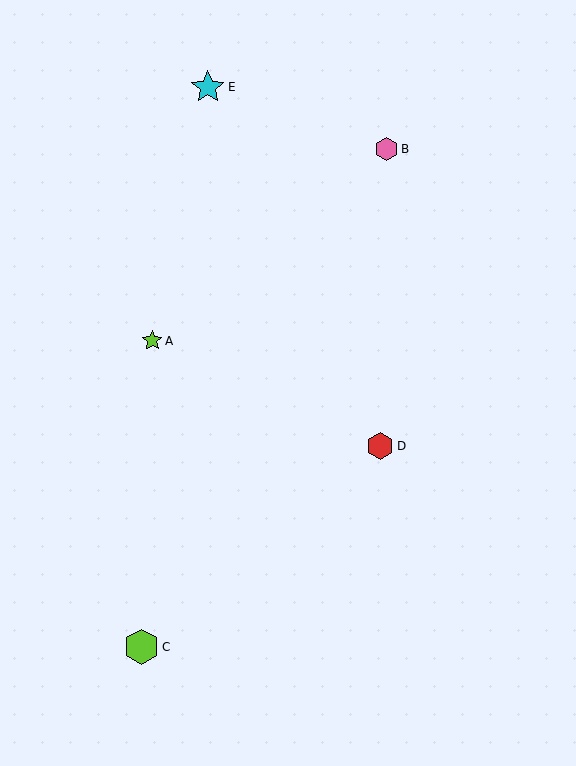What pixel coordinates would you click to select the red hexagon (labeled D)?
Click at (380, 446) to select the red hexagon D.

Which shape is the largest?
The lime hexagon (labeled C) is the largest.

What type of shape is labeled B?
Shape B is a pink hexagon.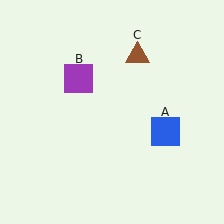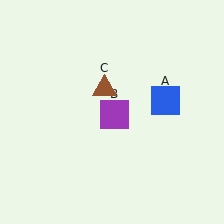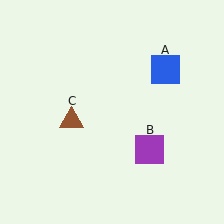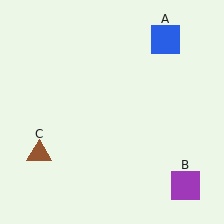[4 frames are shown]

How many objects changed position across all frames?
3 objects changed position: blue square (object A), purple square (object B), brown triangle (object C).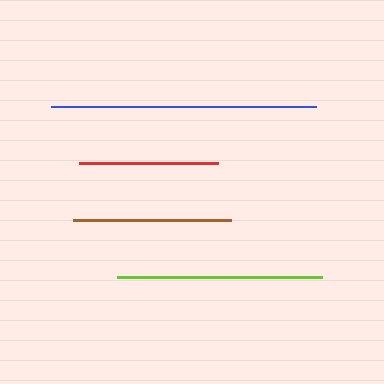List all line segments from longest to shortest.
From longest to shortest: blue, lime, brown, red.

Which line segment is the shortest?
The red line is the shortest at approximately 139 pixels.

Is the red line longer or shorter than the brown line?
The brown line is longer than the red line.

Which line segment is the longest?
The blue line is the longest at approximately 265 pixels.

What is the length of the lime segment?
The lime segment is approximately 205 pixels long.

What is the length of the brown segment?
The brown segment is approximately 158 pixels long.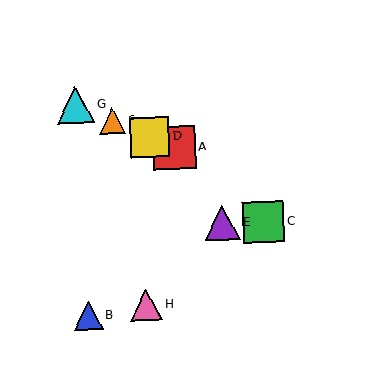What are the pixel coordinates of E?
Object E is at (222, 223).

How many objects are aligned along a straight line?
4 objects (A, D, F, G) are aligned along a straight line.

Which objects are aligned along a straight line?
Objects A, D, F, G are aligned along a straight line.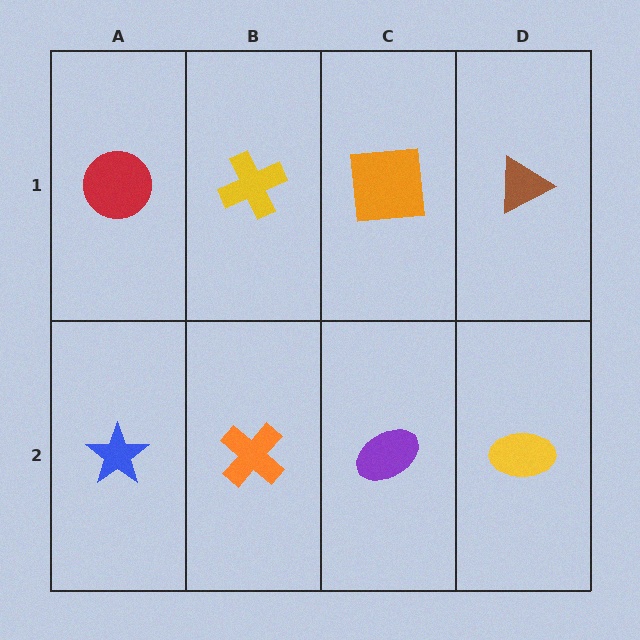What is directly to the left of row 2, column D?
A purple ellipse.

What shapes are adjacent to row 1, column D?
A yellow ellipse (row 2, column D), an orange square (row 1, column C).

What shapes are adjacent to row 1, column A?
A blue star (row 2, column A), a yellow cross (row 1, column B).